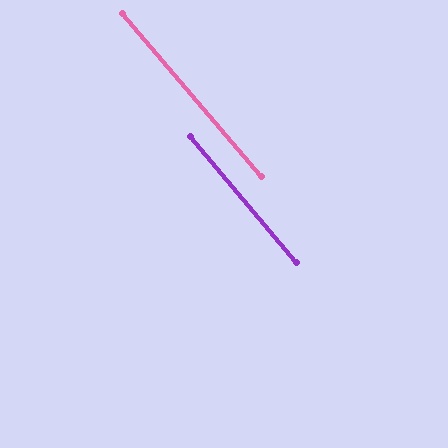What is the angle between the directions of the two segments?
Approximately 0 degrees.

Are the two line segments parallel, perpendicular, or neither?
Parallel — their directions differ by only 0.3°.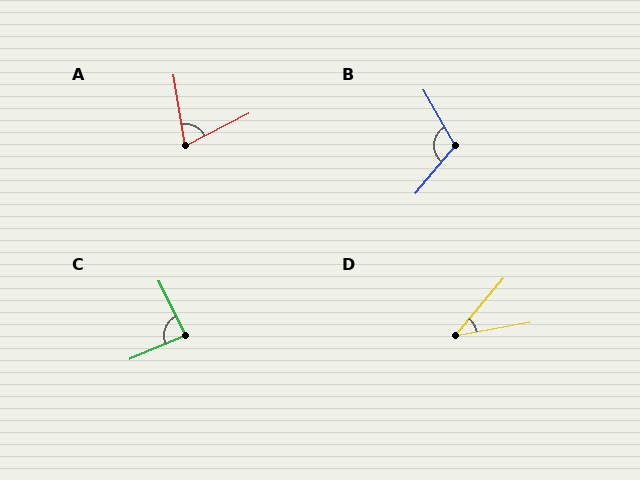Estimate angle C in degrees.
Approximately 87 degrees.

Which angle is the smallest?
D, at approximately 40 degrees.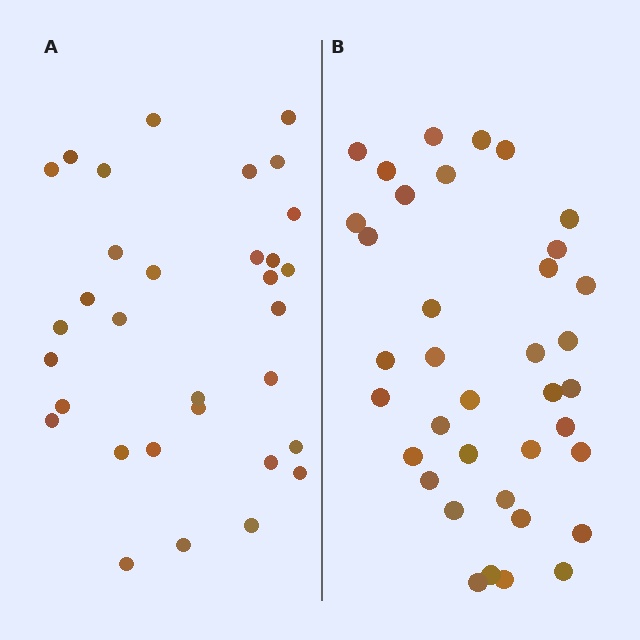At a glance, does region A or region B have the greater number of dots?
Region B (the right region) has more dots.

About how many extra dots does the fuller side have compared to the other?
Region B has about 5 more dots than region A.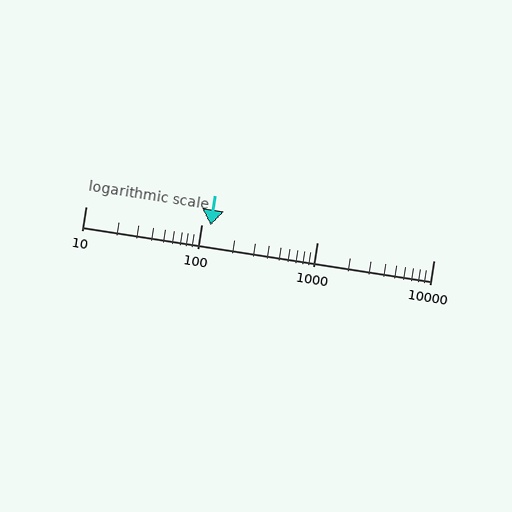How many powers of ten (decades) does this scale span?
The scale spans 3 decades, from 10 to 10000.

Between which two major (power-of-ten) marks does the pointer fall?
The pointer is between 100 and 1000.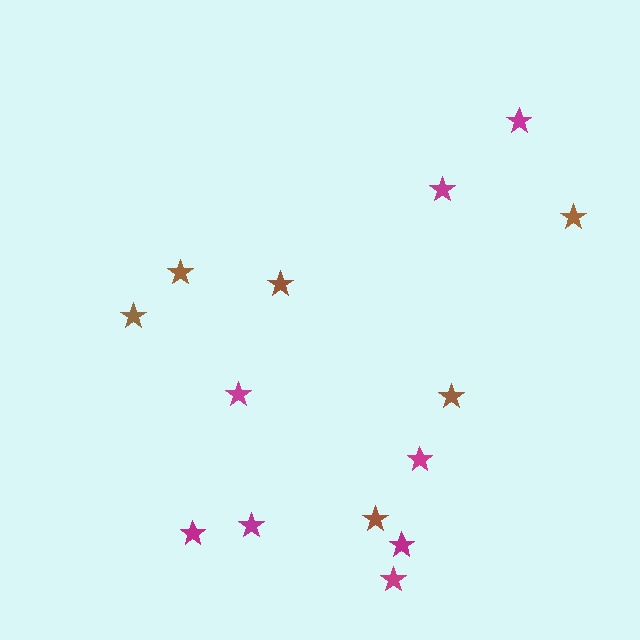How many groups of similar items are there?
There are 2 groups: one group of magenta stars (8) and one group of brown stars (6).